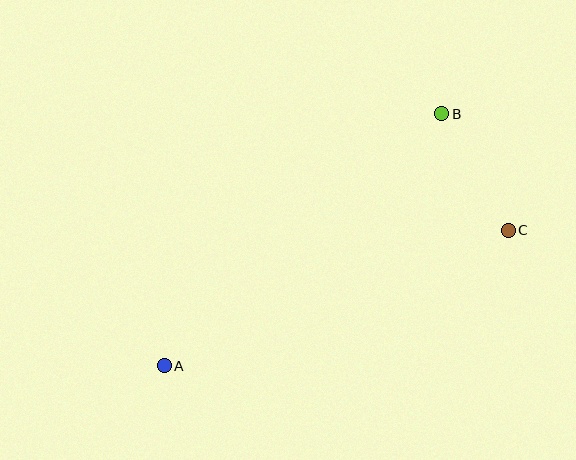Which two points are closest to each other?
Points B and C are closest to each other.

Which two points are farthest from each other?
Points A and B are farthest from each other.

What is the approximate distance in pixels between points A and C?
The distance between A and C is approximately 370 pixels.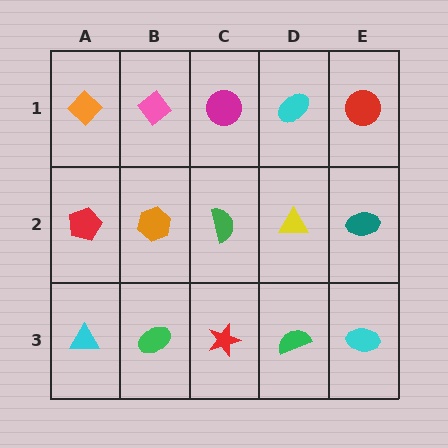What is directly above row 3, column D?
A yellow triangle.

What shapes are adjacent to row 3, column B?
An orange hexagon (row 2, column B), a cyan triangle (row 3, column A), a red star (row 3, column C).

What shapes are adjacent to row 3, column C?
A green semicircle (row 2, column C), a green ellipse (row 3, column B), a green semicircle (row 3, column D).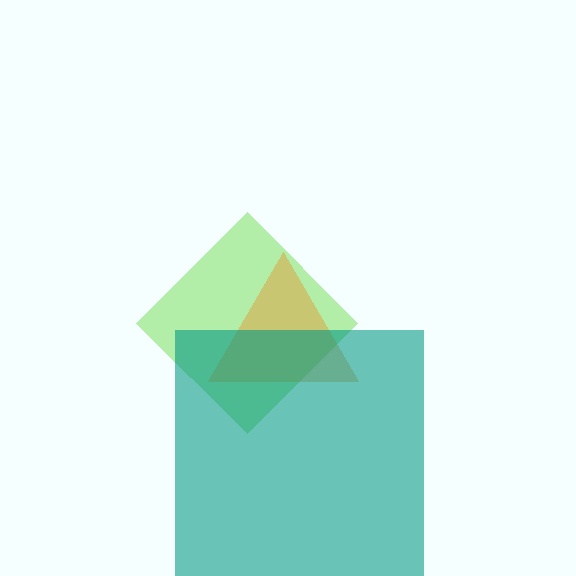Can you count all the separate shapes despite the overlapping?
Yes, there are 3 separate shapes.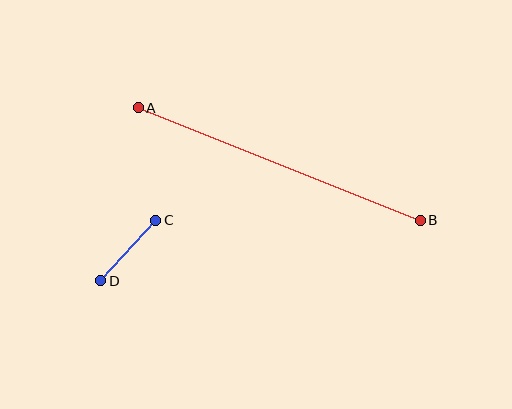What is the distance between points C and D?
The distance is approximately 82 pixels.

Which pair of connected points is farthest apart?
Points A and B are farthest apart.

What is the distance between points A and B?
The distance is approximately 304 pixels.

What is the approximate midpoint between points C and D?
The midpoint is at approximately (128, 250) pixels.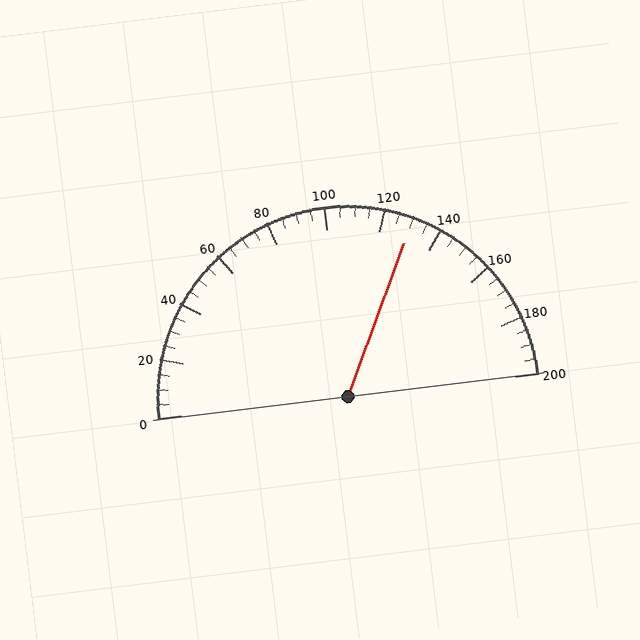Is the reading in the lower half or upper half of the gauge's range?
The reading is in the upper half of the range (0 to 200).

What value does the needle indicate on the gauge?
The needle indicates approximately 130.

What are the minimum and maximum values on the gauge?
The gauge ranges from 0 to 200.